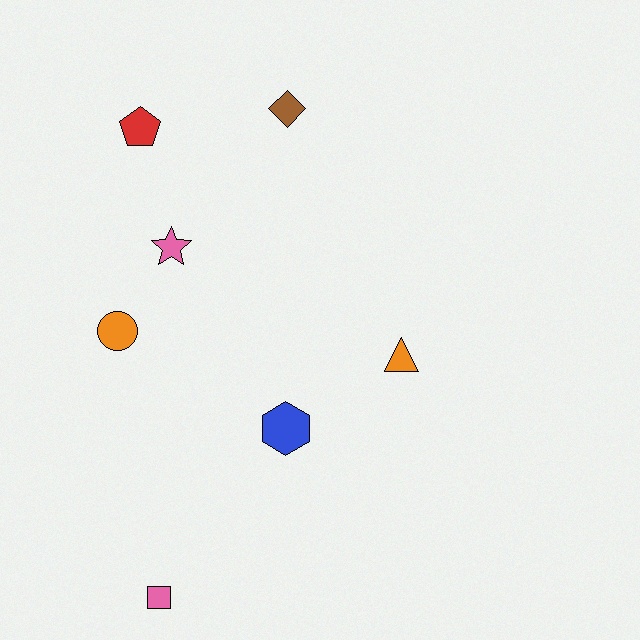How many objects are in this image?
There are 7 objects.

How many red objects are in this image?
There is 1 red object.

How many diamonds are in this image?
There is 1 diamond.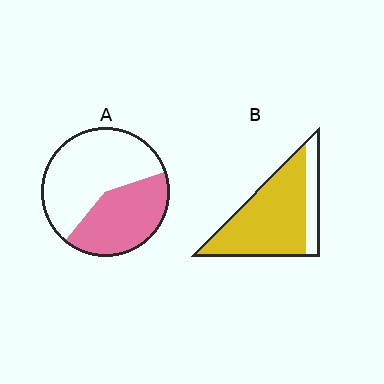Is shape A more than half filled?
No.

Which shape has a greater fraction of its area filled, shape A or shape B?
Shape B.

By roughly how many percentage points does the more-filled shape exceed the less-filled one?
By roughly 40 percentage points (B over A).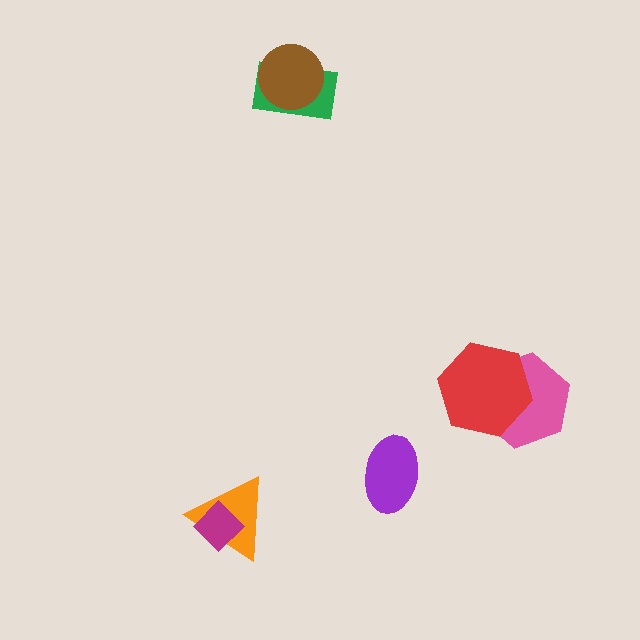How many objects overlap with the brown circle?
1 object overlaps with the brown circle.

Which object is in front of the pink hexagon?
The red hexagon is in front of the pink hexagon.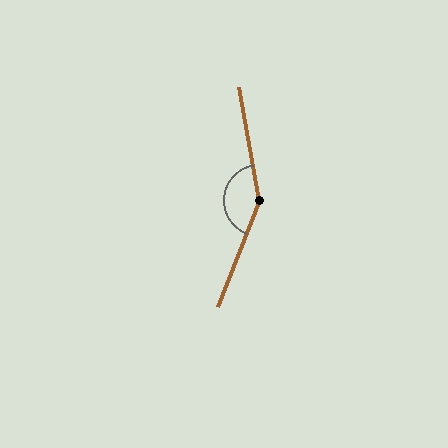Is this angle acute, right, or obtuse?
It is obtuse.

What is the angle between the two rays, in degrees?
Approximately 149 degrees.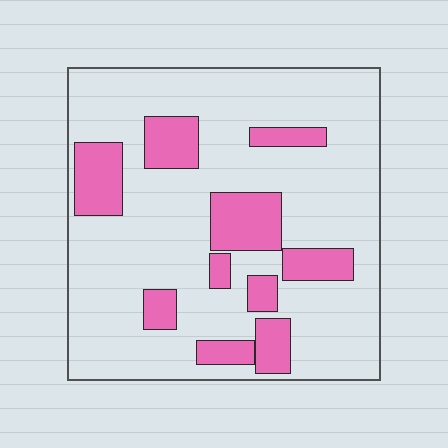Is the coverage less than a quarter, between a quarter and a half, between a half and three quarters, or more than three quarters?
Less than a quarter.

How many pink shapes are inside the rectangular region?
10.